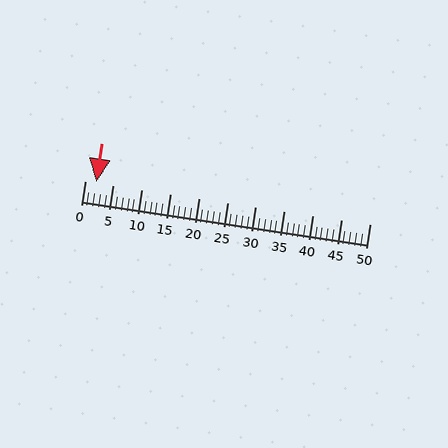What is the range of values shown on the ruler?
The ruler shows values from 0 to 50.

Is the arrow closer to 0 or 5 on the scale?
The arrow is closer to 0.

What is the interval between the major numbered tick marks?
The major tick marks are spaced 5 units apart.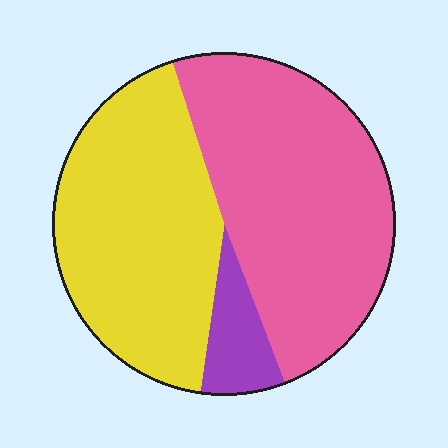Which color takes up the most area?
Pink, at roughly 50%.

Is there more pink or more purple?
Pink.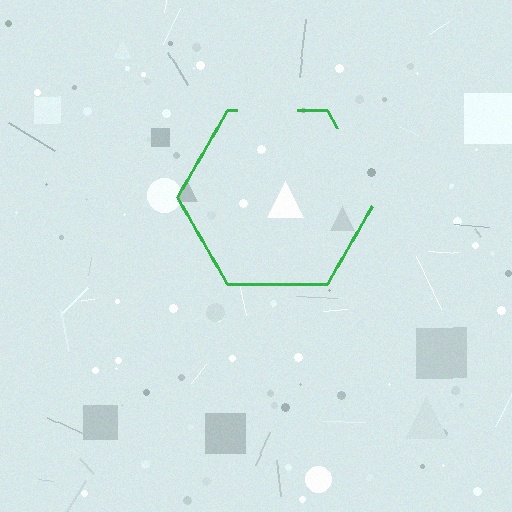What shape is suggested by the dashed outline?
The dashed outline suggests a hexagon.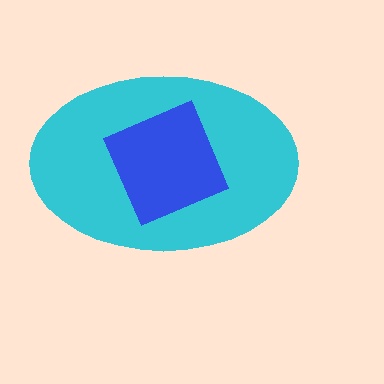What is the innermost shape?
The blue square.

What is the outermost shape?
The cyan ellipse.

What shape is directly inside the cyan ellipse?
The blue square.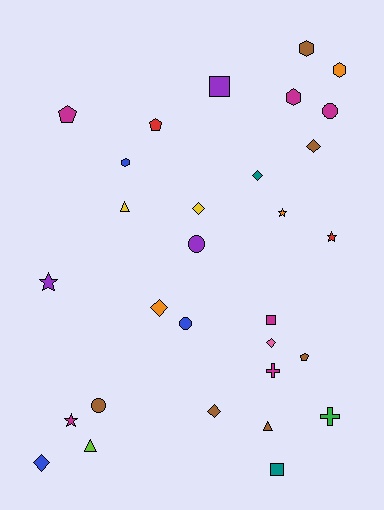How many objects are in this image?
There are 30 objects.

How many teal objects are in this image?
There are 2 teal objects.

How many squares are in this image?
There are 3 squares.